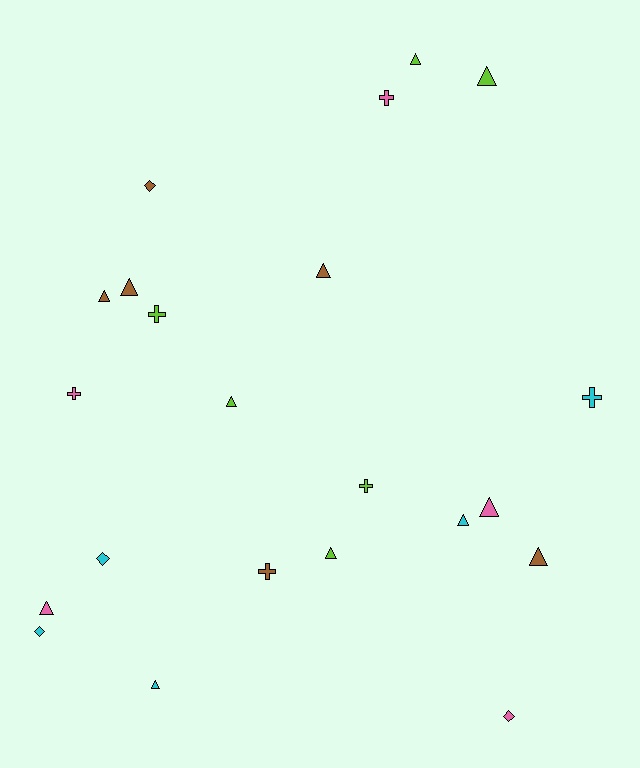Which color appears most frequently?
Brown, with 6 objects.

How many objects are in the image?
There are 22 objects.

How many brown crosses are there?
There is 1 brown cross.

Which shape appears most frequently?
Triangle, with 12 objects.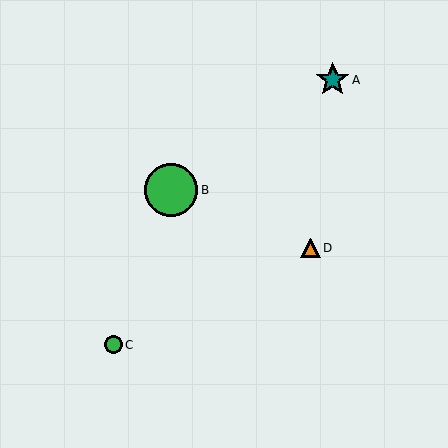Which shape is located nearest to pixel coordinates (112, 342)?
The green circle (labeled C) at (113, 345) is nearest to that location.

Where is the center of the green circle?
The center of the green circle is at (171, 190).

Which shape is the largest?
The green circle (labeled B) is the largest.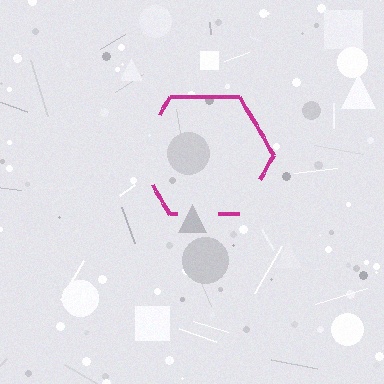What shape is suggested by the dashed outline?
The dashed outline suggests a hexagon.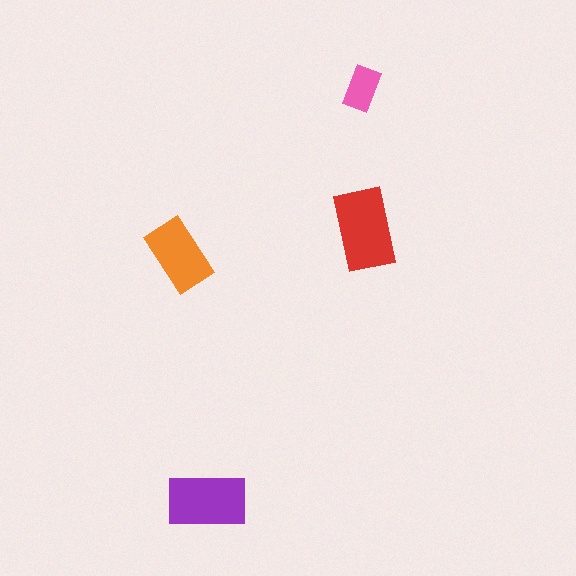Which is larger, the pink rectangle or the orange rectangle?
The orange one.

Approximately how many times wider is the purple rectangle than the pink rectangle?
About 2 times wider.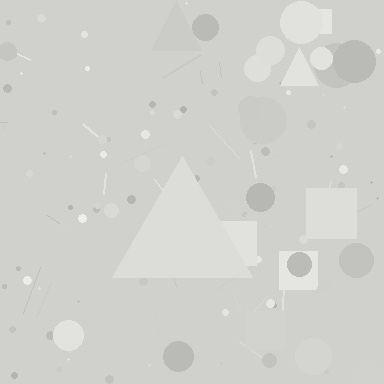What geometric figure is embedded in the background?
A triangle is embedded in the background.